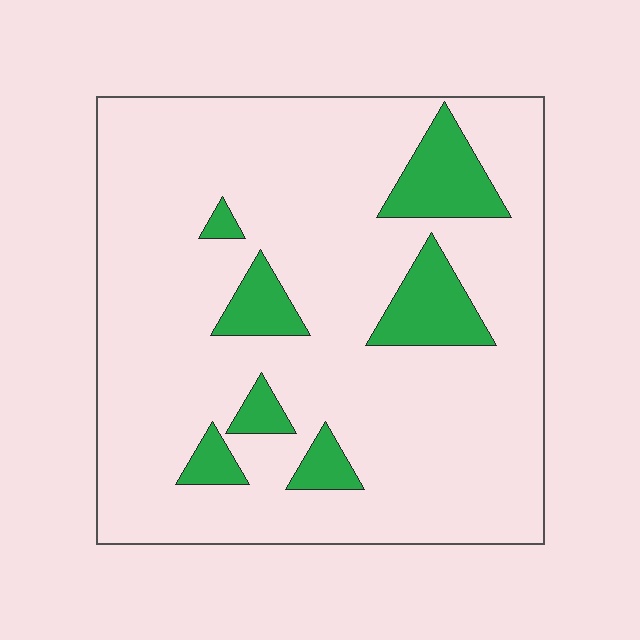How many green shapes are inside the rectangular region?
7.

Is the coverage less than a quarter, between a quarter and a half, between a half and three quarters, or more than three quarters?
Less than a quarter.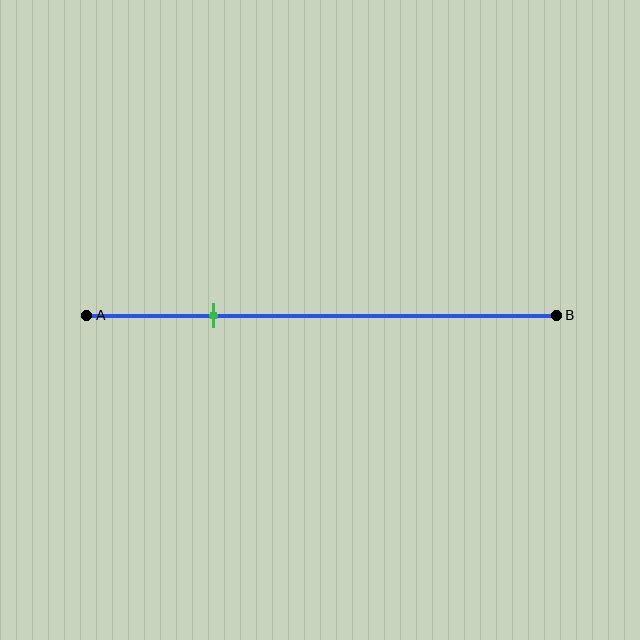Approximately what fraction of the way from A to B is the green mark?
The green mark is approximately 25% of the way from A to B.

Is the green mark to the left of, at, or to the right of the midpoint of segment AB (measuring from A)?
The green mark is to the left of the midpoint of segment AB.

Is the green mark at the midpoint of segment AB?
No, the mark is at about 25% from A, not at the 50% midpoint.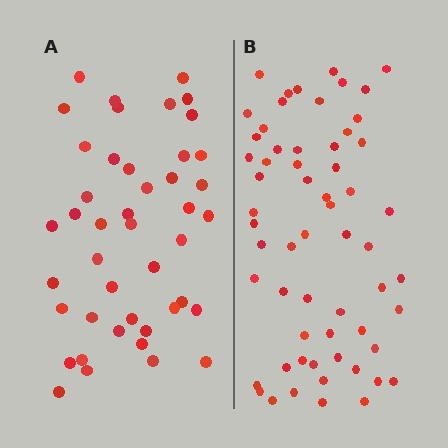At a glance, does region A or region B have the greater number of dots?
Region B (the right region) has more dots.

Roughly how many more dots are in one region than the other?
Region B has approximately 15 more dots than region A.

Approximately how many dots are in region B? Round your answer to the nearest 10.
About 60 dots.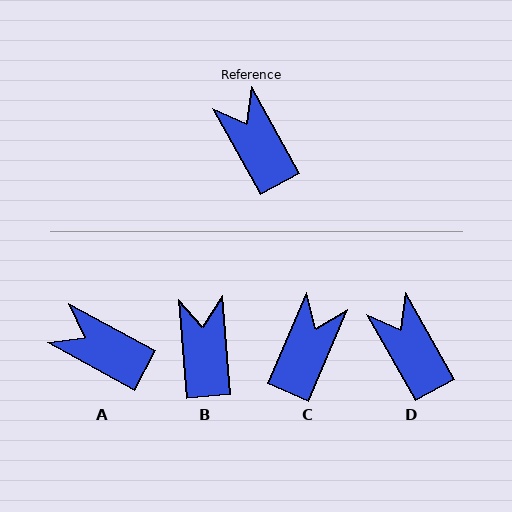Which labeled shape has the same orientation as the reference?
D.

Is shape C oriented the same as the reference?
No, it is off by about 52 degrees.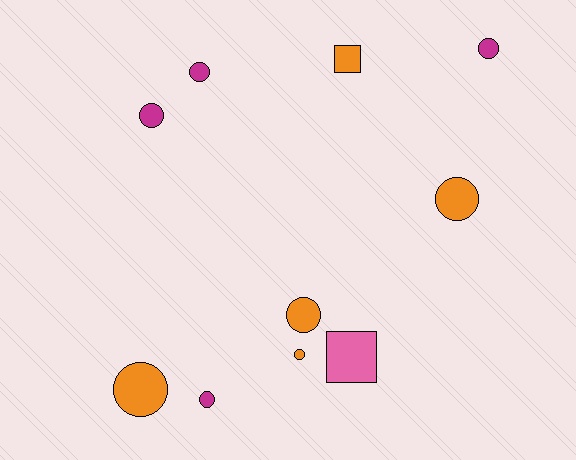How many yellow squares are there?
There are no yellow squares.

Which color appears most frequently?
Orange, with 5 objects.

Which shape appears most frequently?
Circle, with 8 objects.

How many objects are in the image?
There are 10 objects.